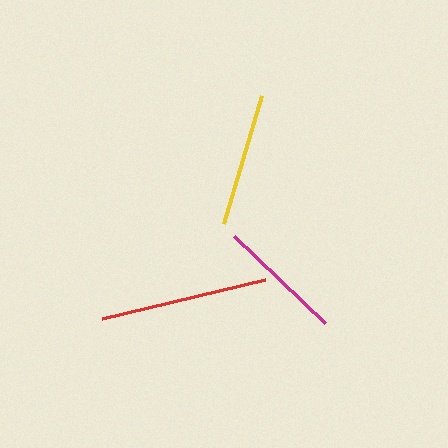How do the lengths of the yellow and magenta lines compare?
The yellow and magenta lines are approximately the same length.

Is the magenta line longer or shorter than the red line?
The red line is longer than the magenta line.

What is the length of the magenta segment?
The magenta segment is approximately 126 pixels long.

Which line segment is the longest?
The red line is the longest at approximately 168 pixels.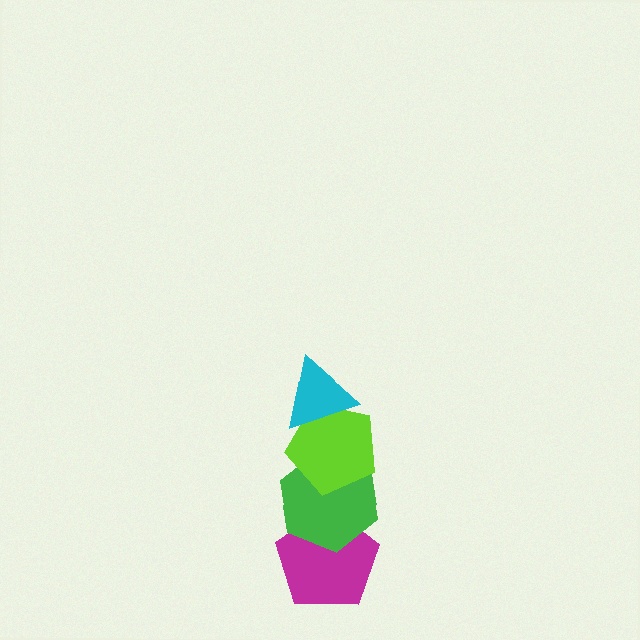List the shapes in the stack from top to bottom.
From top to bottom: the cyan triangle, the lime pentagon, the green hexagon, the magenta pentagon.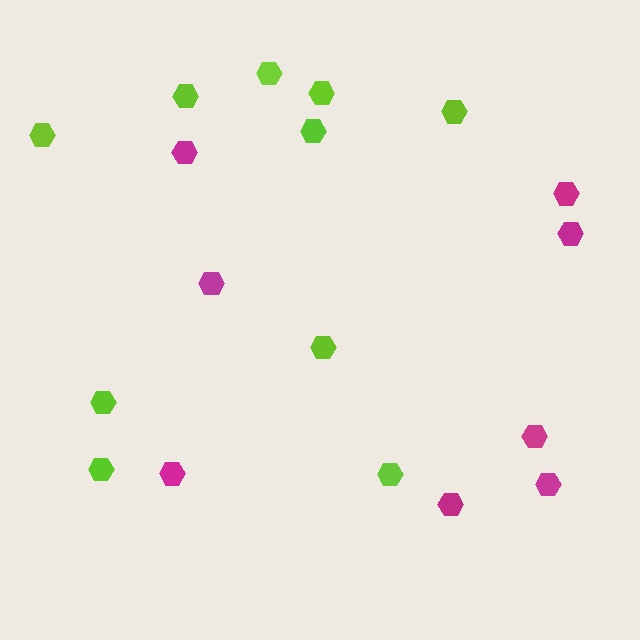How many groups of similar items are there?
There are 2 groups: one group of magenta hexagons (8) and one group of lime hexagons (10).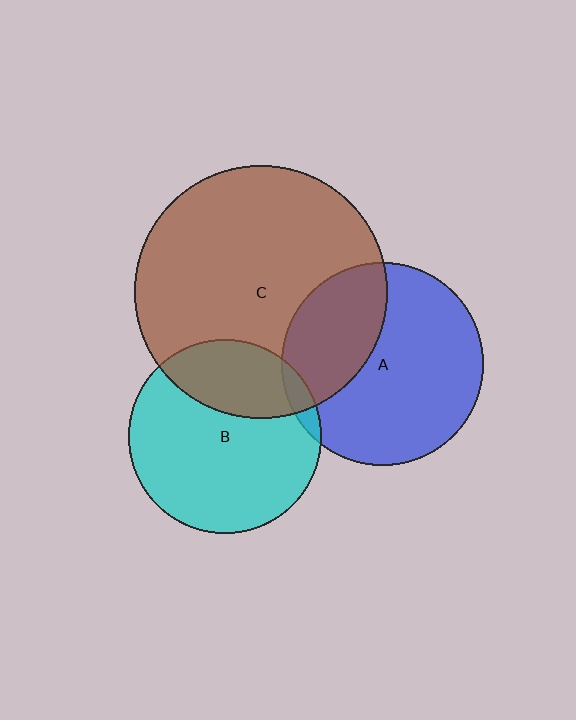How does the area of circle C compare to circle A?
Approximately 1.6 times.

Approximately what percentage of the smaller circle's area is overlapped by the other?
Approximately 30%.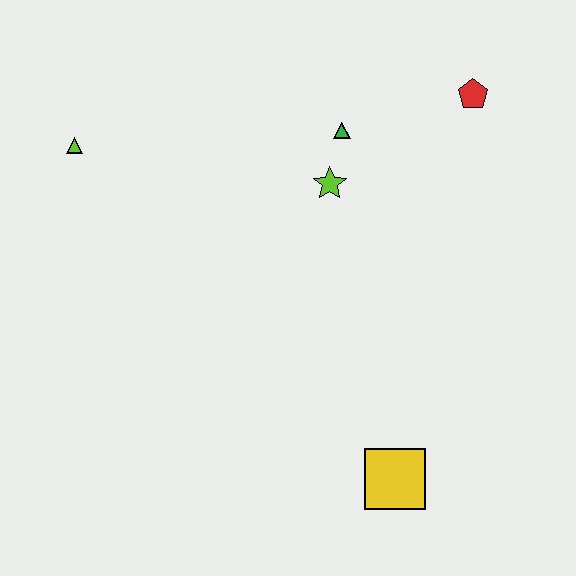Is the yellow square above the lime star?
No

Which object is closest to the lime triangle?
The lime star is closest to the lime triangle.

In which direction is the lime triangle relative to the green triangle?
The lime triangle is to the left of the green triangle.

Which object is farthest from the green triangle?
The yellow square is farthest from the green triangle.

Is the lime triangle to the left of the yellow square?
Yes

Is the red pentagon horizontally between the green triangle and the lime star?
No